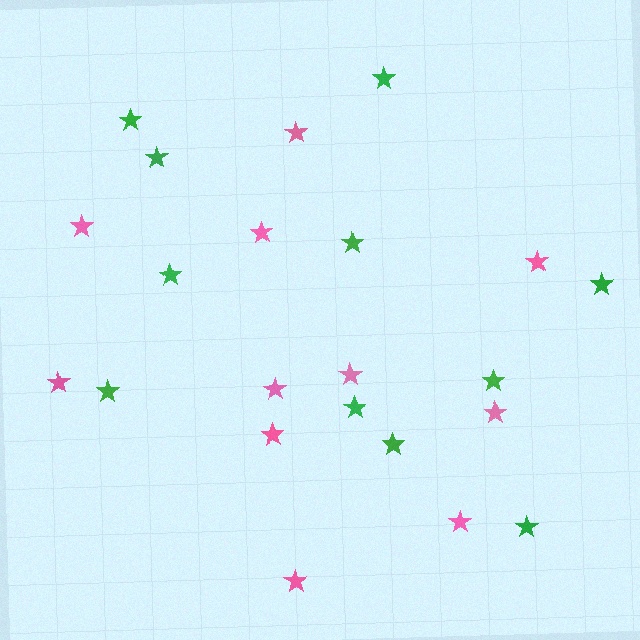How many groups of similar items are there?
There are 2 groups: one group of pink stars (11) and one group of green stars (11).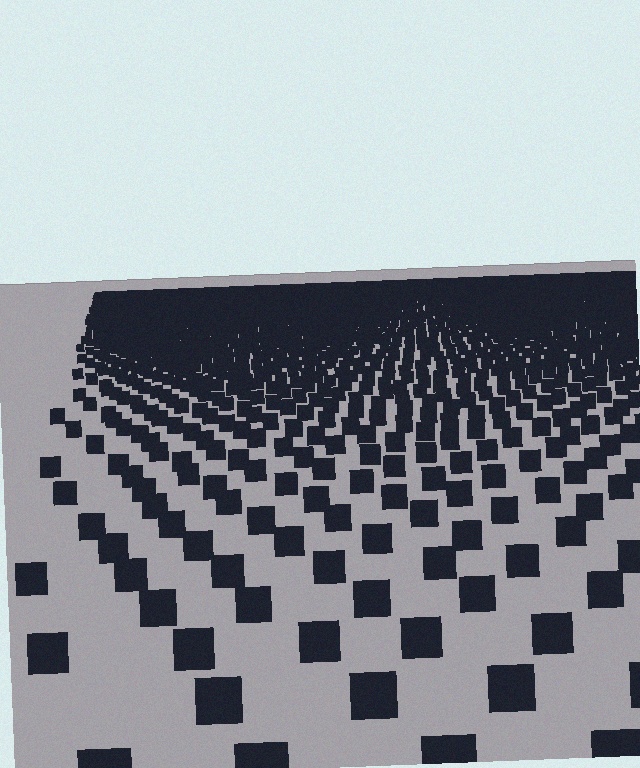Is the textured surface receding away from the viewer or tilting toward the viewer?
The surface is receding away from the viewer. Texture elements get smaller and denser toward the top.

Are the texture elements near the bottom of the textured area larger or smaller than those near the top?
Larger. Near the bottom, elements are closer to the viewer and appear at a bigger on-screen size.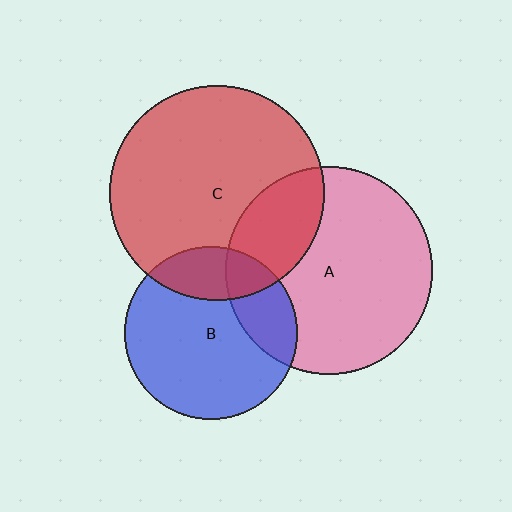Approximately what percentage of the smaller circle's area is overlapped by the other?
Approximately 20%.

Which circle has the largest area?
Circle C (red).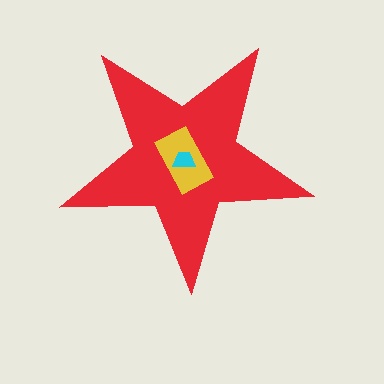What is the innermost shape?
The cyan trapezoid.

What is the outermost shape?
The red star.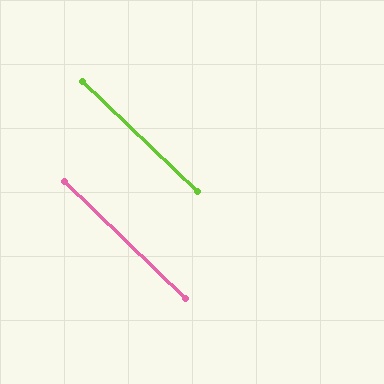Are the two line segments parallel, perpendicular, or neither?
Parallel — their directions differ by only 0.4°.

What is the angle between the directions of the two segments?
Approximately 0 degrees.